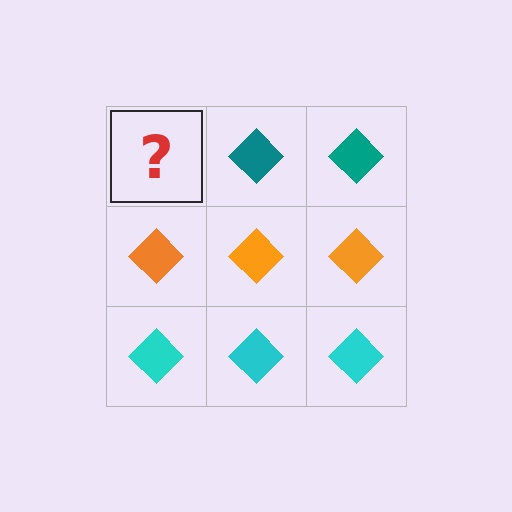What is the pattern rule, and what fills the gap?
The rule is that each row has a consistent color. The gap should be filled with a teal diamond.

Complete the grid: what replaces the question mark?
The question mark should be replaced with a teal diamond.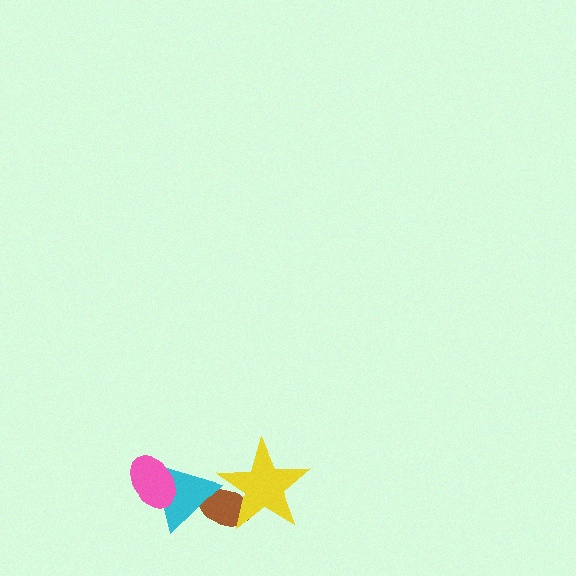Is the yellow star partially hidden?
No, no other shape covers it.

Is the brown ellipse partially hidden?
Yes, it is partially covered by another shape.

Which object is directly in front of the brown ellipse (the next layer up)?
The yellow star is directly in front of the brown ellipse.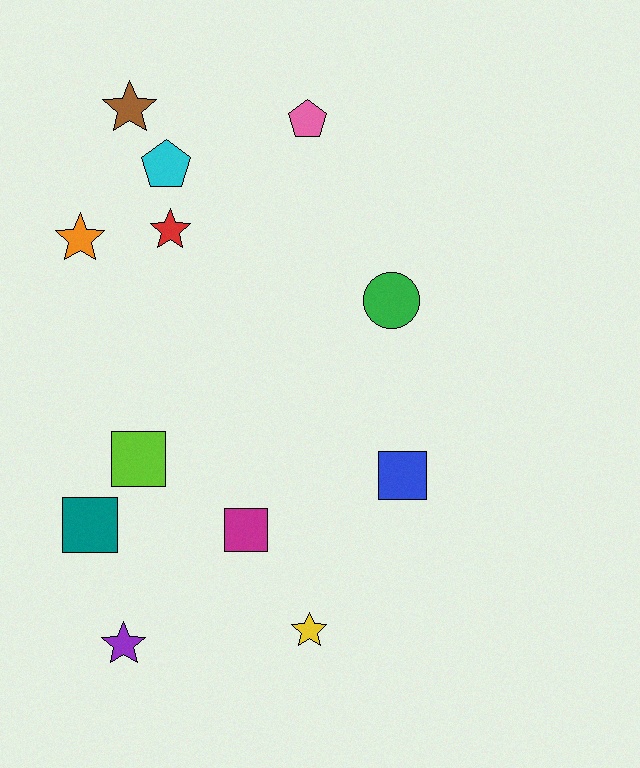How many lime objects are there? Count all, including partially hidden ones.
There is 1 lime object.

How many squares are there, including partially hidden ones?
There are 4 squares.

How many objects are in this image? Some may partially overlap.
There are 12 objects.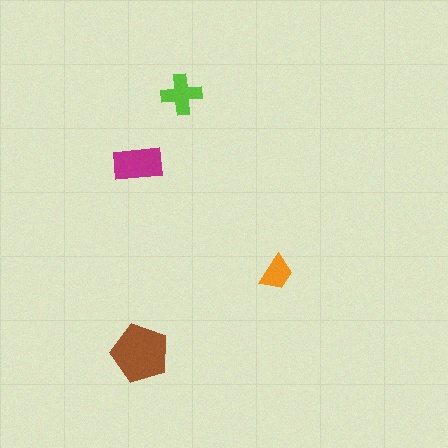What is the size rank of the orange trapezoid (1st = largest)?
4th.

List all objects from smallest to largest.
The orange trapezoid, the lime cross, the magenta rectangle, the brown pentagon.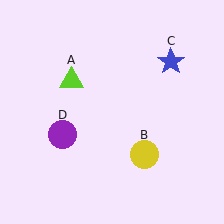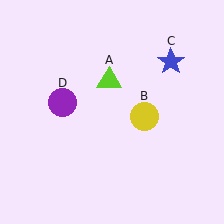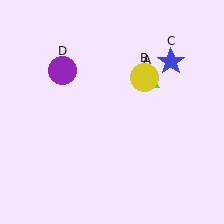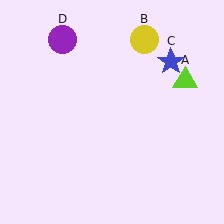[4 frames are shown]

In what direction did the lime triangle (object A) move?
The lime triangle (object A) moved right.